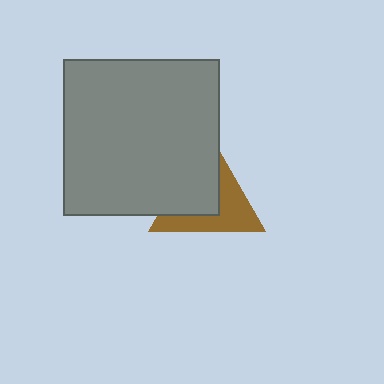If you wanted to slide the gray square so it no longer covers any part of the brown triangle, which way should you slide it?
Slide it toward the upper-left — that is the most direct way to separate the two shapes.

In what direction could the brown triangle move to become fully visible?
The brown triangle could move toward the lower-right. That would shift it out from behind the gray square entirely.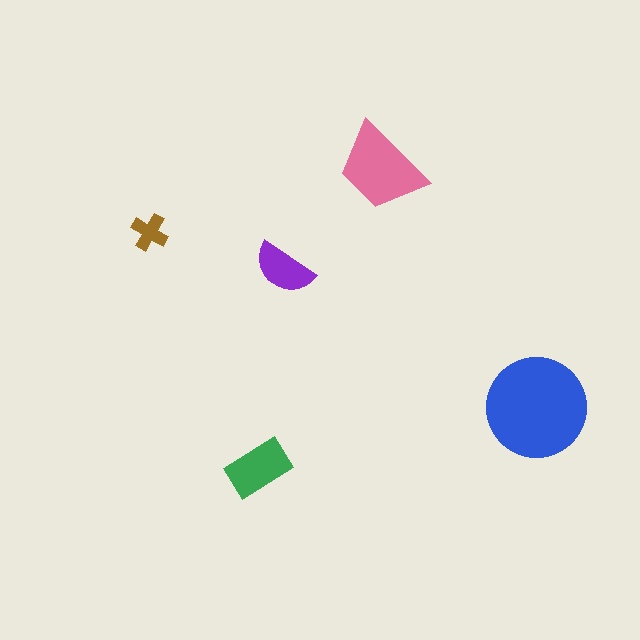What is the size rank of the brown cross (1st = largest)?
5th.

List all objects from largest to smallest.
The blue circle, the pink trapezoid, the green rectangle, the purple semicircle, the brown cross.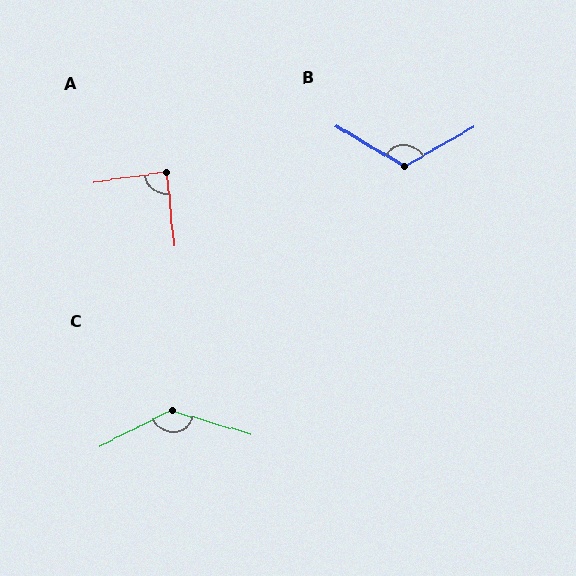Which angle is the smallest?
A, at approximately 88 degrees.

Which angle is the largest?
C, at approximately 137 degrees.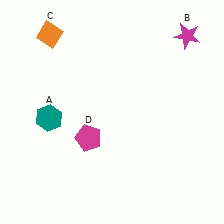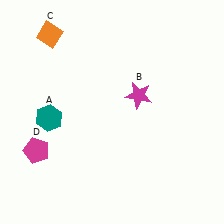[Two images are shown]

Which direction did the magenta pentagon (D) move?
The magenta pentagon (D) moved left.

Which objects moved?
The objects that moved are: the magenta star (B), the magenta pentagon (D).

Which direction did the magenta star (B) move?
The magenta star (B) moved down.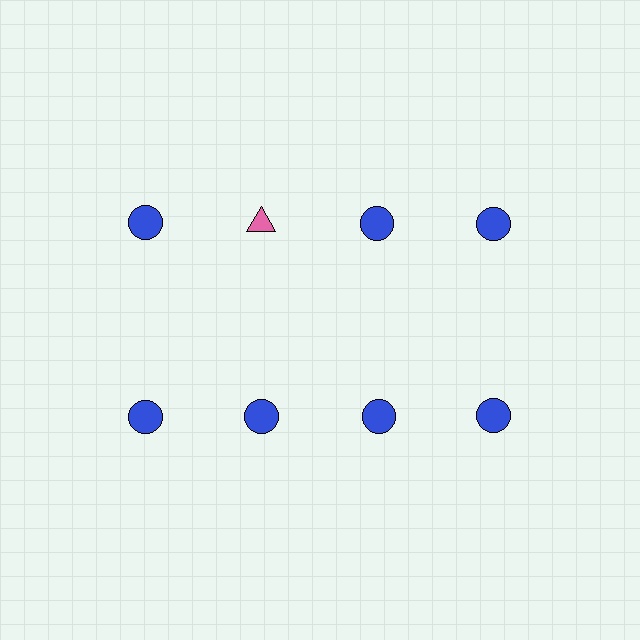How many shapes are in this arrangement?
There are 8 shapes arranged in a grid pattern.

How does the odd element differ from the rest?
It differs in both color (pink instead of blue) and shape (triangle instead of circle).